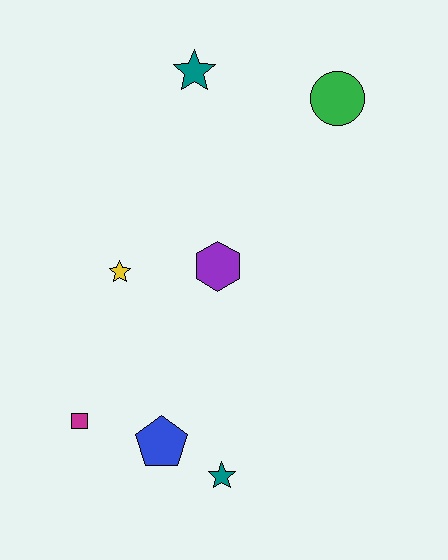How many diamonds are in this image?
There are no diamonds.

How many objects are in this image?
There are 7 objects.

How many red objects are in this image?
There are no red objects.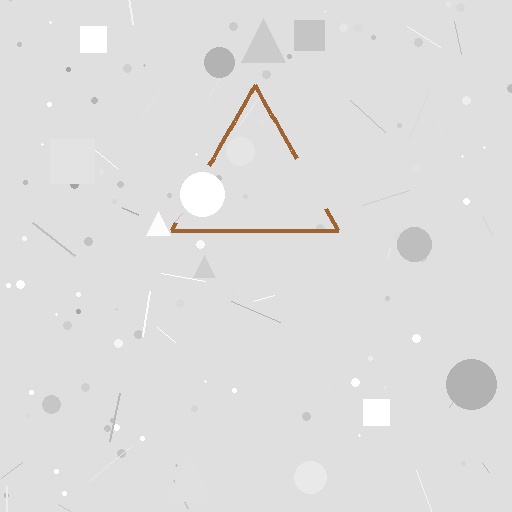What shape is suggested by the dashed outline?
The dashed outline suggests a triangle.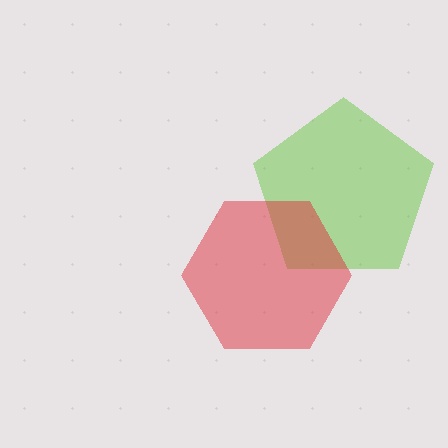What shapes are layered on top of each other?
The layered shapes are: a lime pentagon, a red hexagon.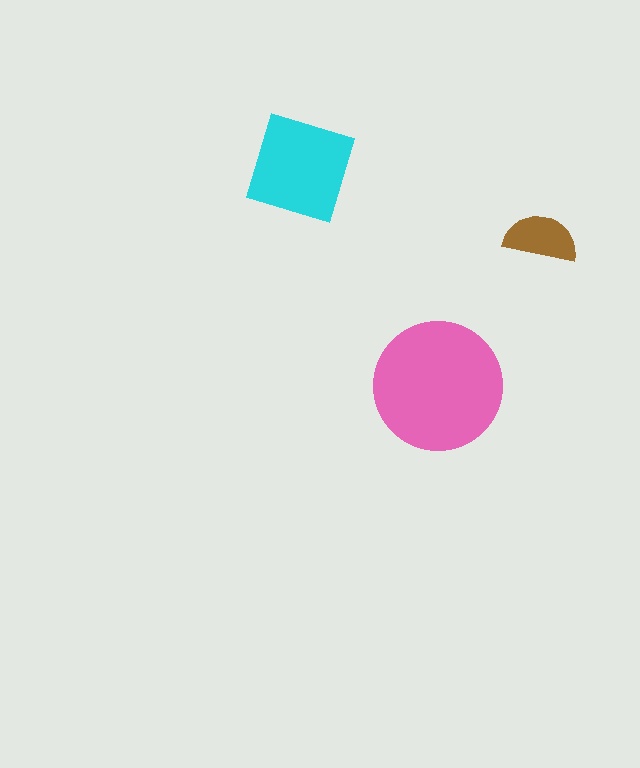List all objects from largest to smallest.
The pink circle, the cyan diamond, the brown semicircle.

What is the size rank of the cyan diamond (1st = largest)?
2nd.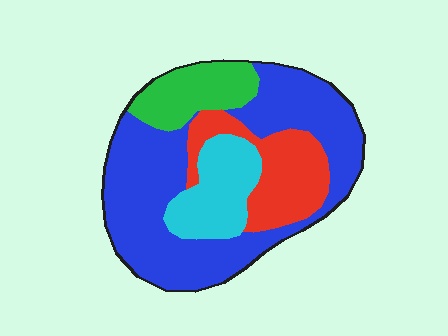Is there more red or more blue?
Blue.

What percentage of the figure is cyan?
Cyan takes up about one sixth (1/6) of the figure.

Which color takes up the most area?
Blue, at roughly 55%.